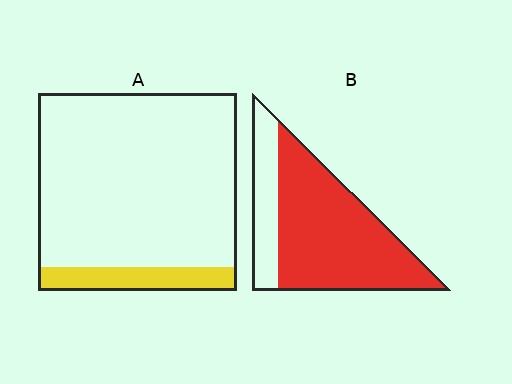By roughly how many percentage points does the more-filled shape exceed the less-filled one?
By roughly 65 percentage points (B over A).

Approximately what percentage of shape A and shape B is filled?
A is approximately 10% and B is approximately 75%.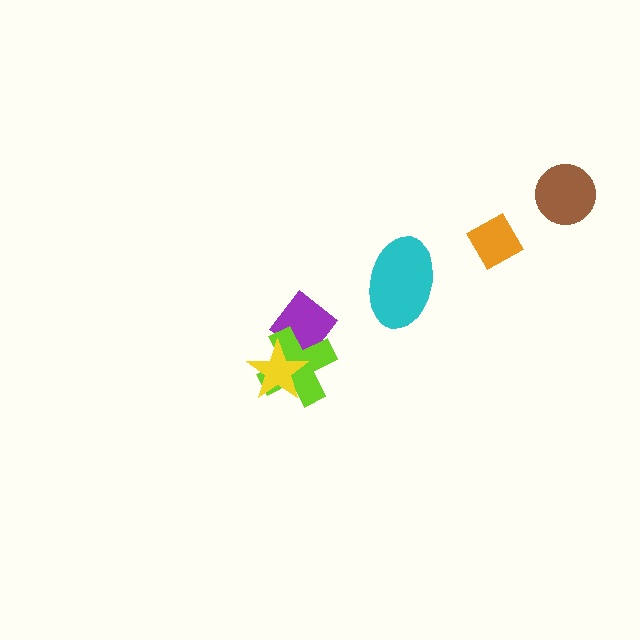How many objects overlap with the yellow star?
2 objects overlap with the yellow star.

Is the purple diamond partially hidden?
Yes, it is partially covered by another shape.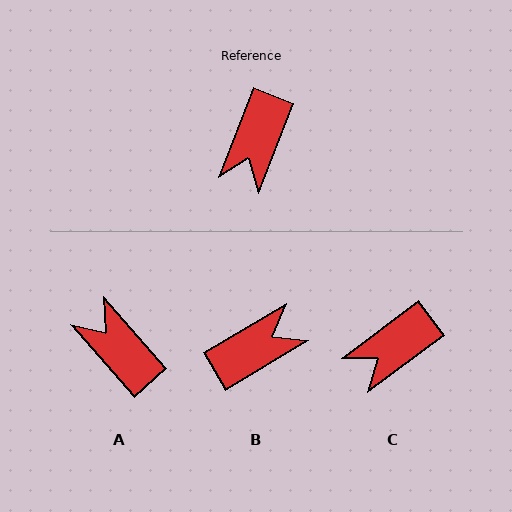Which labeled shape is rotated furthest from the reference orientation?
B, about 142 degrees away.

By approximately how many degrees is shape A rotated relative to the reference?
Approximately 117 degrees clockwise.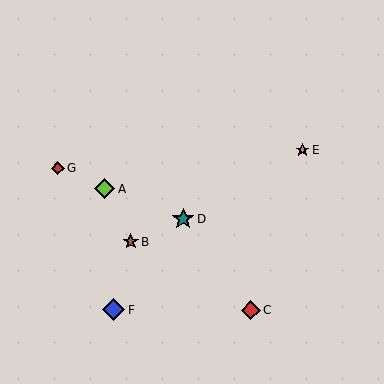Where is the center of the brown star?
The center of the brown star is at (131, 242).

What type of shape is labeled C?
Shape C is a red diamond.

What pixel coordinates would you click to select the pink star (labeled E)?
Click at (302, 150) to select the pink star E.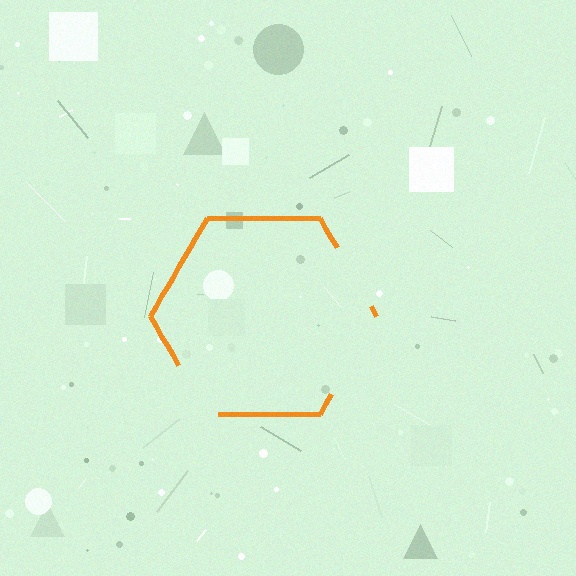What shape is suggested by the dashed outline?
The dashed outline suggests a hexagon.